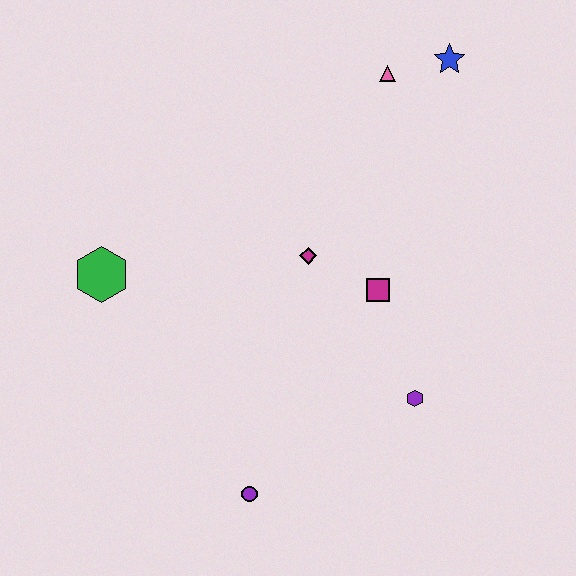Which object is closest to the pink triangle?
The blue star is closest to the pink triangle.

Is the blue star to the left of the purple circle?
No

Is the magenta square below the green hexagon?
Yes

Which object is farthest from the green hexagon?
The blue star is farthest from the green hexagon.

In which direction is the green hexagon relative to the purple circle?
The green hexagon is above the purple circle.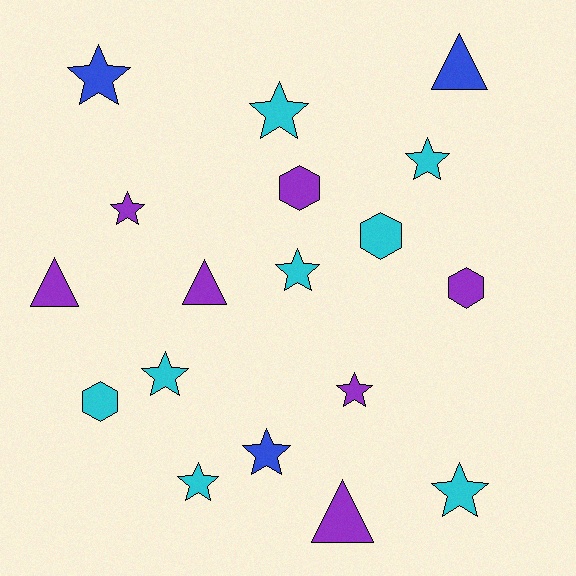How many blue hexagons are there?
There are no blue hexagons.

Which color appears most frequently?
Cyan, with 8 objects.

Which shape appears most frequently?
Star, with 10 objects.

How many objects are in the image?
There are 18 objects.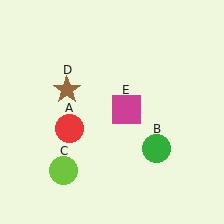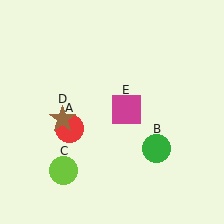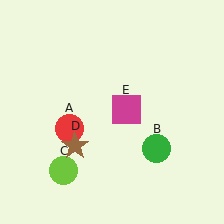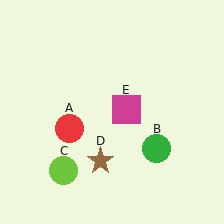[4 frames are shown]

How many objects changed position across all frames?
1 object changed position: brown star (object D).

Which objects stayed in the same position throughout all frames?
Red circle (object A) and green circle (object B) and lime circle (object C) and magenta square (object E) remained stationary.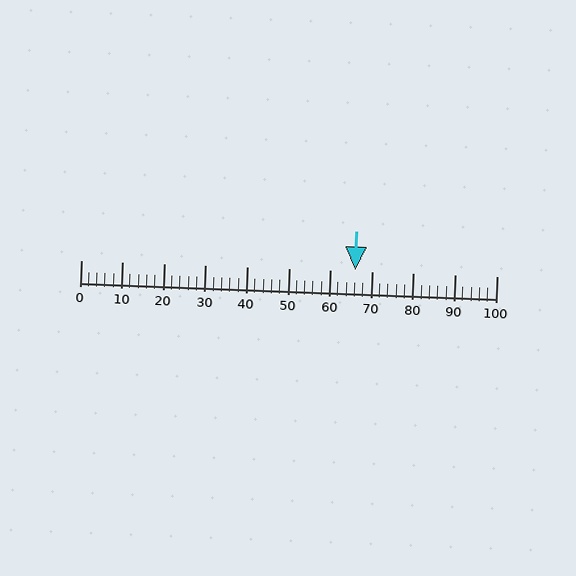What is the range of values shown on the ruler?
The ruler shows values from 0 to 100.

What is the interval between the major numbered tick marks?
The major tick marks are spaced 10 units apart.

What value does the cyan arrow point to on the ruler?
The cyan arrow points to approximately 66.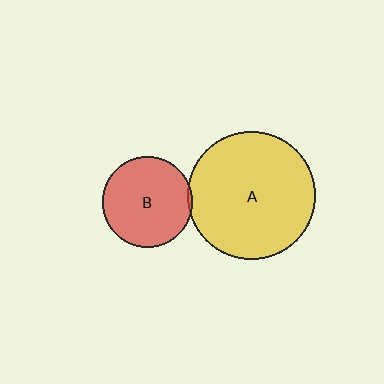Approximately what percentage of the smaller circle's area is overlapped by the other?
Approximately 5%.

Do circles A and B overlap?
Yes.